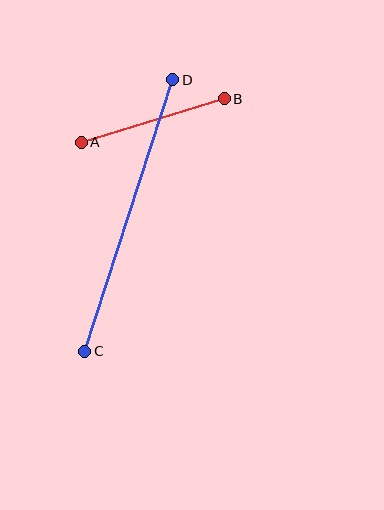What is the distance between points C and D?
The distance is approximately 285 pixels.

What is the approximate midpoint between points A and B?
The midpoint is at approximately (153, 121) pixels.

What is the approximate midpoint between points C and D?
The midpoint is at approximately (129, 215) pixels.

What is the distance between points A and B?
The distance is approximately 150 pixels.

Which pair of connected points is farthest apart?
Points C and D are farthest apart.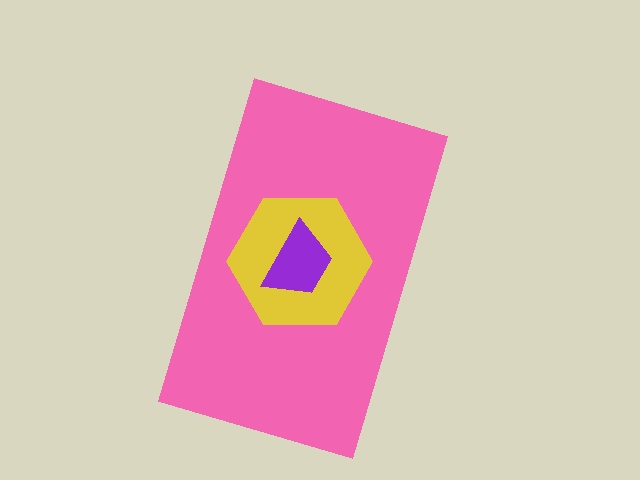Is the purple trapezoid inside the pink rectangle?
Yes.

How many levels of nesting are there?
3.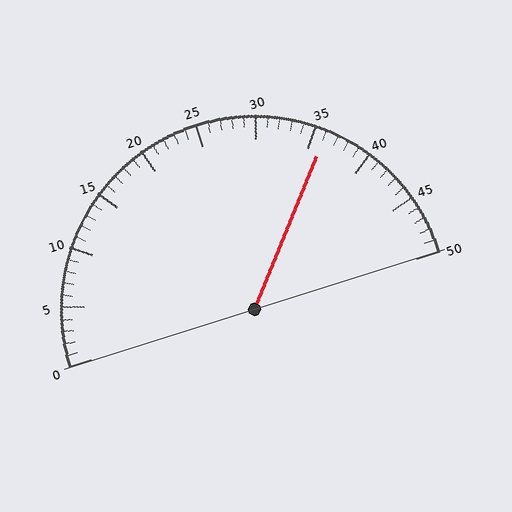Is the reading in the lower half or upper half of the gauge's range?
The reading is in the upper half of the range (0 to 50).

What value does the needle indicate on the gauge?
The needle indicates approximately 36.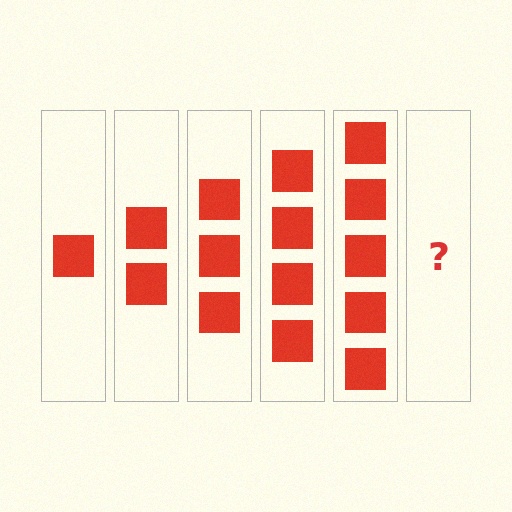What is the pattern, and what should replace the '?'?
The pattern is that each step adds one more square. The '?' should be 6 squares.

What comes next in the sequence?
The next element should be 6 squares.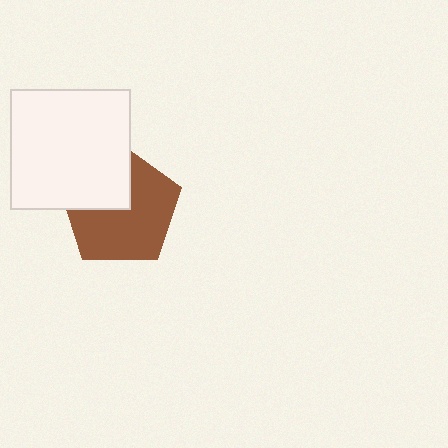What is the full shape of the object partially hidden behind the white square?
The partially hidden object is a brown pentagon.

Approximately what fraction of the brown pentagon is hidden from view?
Roughly 34% of the brown pentagon is hidden behind the white square.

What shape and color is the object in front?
The object in front is a white square.